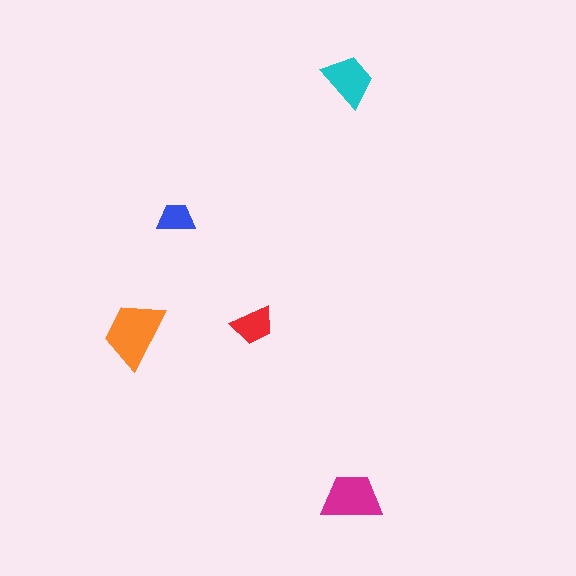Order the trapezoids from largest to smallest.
the orange one, the magenta one, the cyan one, the red one, the blue one.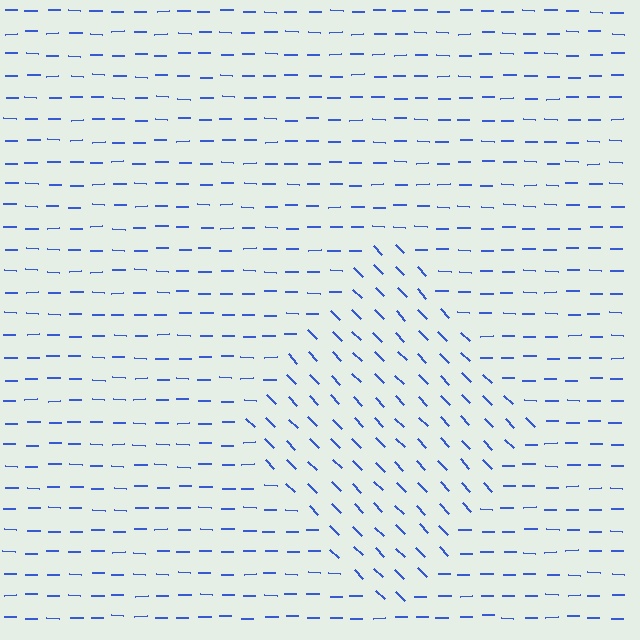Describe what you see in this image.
The image is filled with small blue line segments. A diamond region in the image has lines oriented differently from the surrounding lines, creating a visible texture boundary.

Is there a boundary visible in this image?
Yes, there is a texture boundary formed by a change in line orientation.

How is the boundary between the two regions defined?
The boundary is defined purely by a change in line orientation (approximately 45 degrees difference). All lines are the same color and thickness.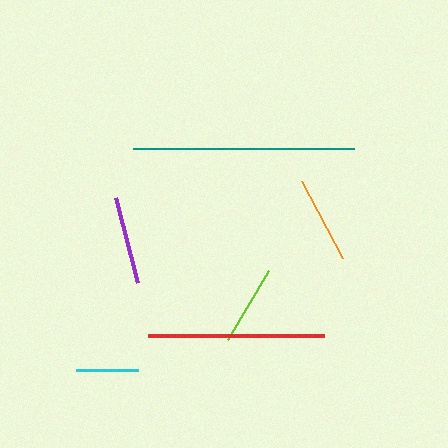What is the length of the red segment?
The red segment is approximately 177 pixels long.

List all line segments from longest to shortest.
From longest to shortest: teal, red, purple, orange, lime, cyan.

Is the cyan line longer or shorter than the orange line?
The orange line is longer than the cyan line.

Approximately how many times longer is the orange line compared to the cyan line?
The orange line is approximately 1.4 times the length of the cyan line.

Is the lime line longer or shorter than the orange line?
The orange line is longer than the lime line.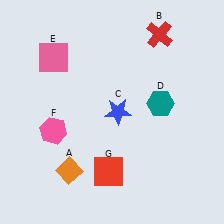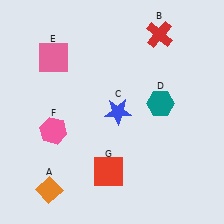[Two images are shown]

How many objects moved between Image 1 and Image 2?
1 object moved between the two images.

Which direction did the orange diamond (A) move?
The orange diamond (A) moved left.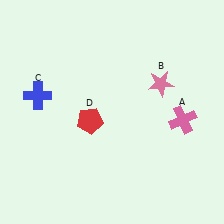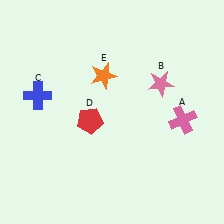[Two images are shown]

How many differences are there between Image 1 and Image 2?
There is 1 difference between the two images.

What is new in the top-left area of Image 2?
An orange star (E) was added in the top-left area of Image 2.